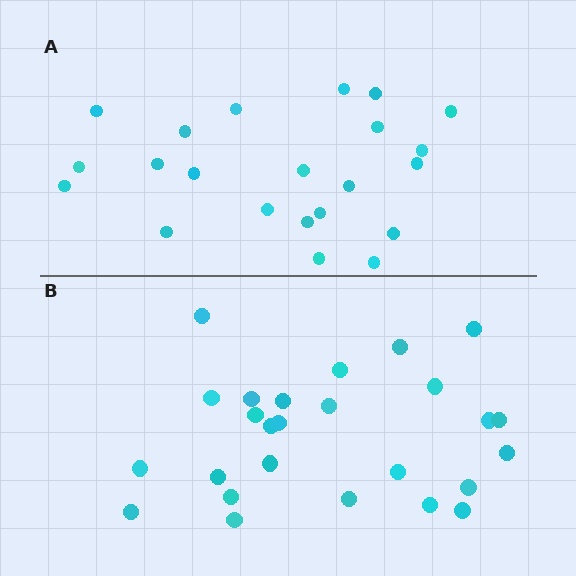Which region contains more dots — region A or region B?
Region B (the bottom region) has more dots.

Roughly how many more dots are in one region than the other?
Region B has about 4 more dots than region A.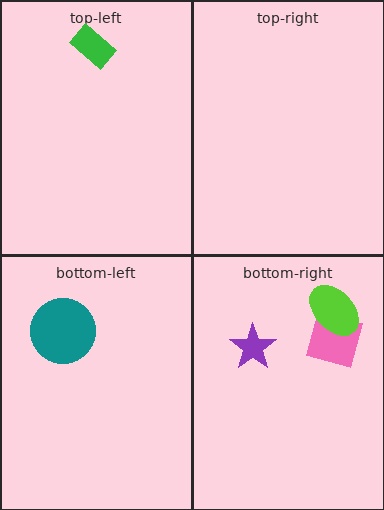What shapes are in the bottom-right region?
The purple star, the pink diamond, the lime ellipse.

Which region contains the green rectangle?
The top-left region.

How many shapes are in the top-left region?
1.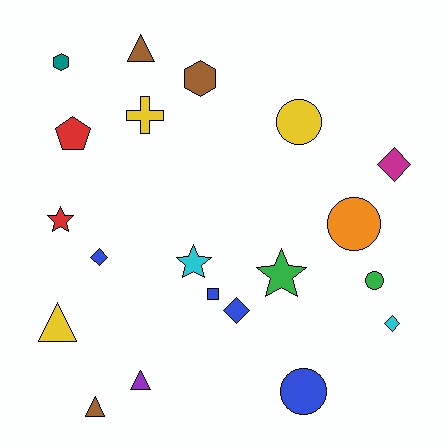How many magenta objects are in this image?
There is 1 magenta object.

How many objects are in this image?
There are 20 objects.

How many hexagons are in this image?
There are 2 hexagons.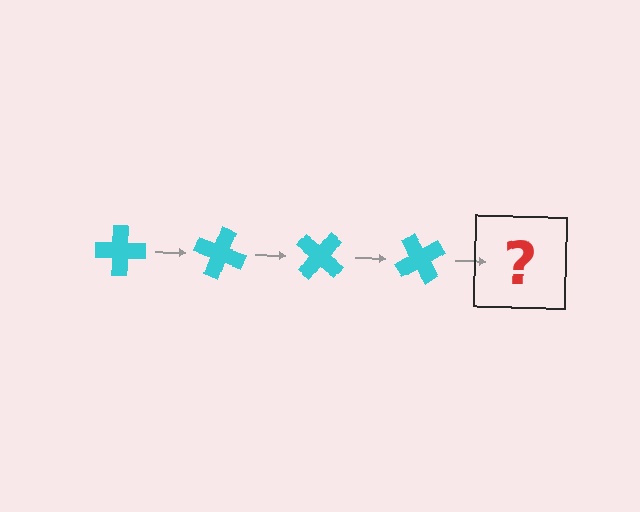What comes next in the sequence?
The next element should be a cyan cross rotated 80 degrees.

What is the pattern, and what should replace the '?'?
The pattern is that the cross rotates 20 degrees each step. The '?' should be a cyan cross rotated 80 degrees.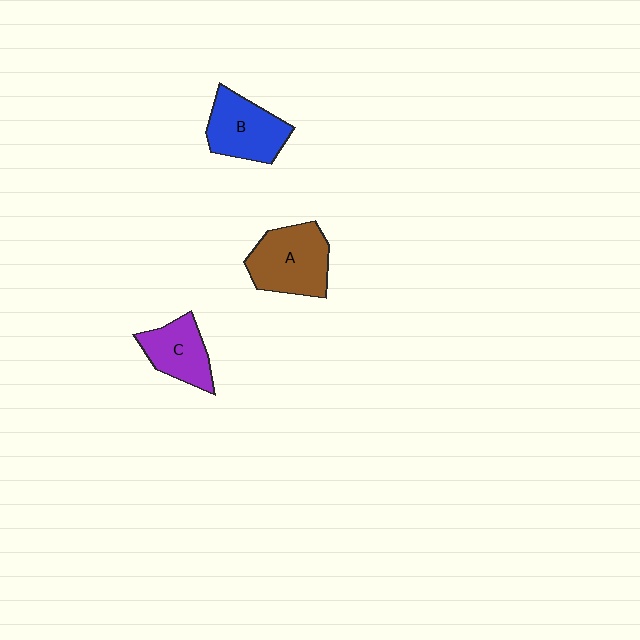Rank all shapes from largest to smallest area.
From largest to smallest: A (brown), B (blue), C (purple).